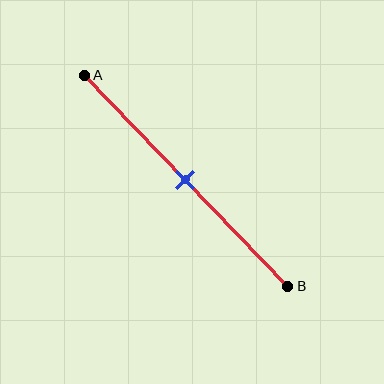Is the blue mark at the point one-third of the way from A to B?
No, the mark is at about 50% from A, not at the 33% one-third point.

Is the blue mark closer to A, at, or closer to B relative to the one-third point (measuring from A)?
The blue mark is closer to point B than the one-third point of segment AB.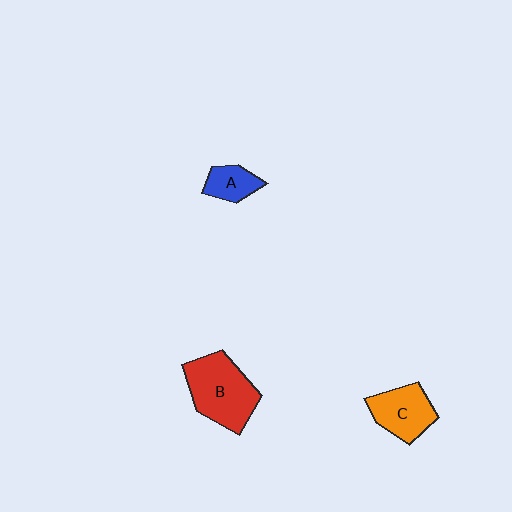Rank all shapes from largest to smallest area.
From largest to smallest: B (red), C (orange), A (blue).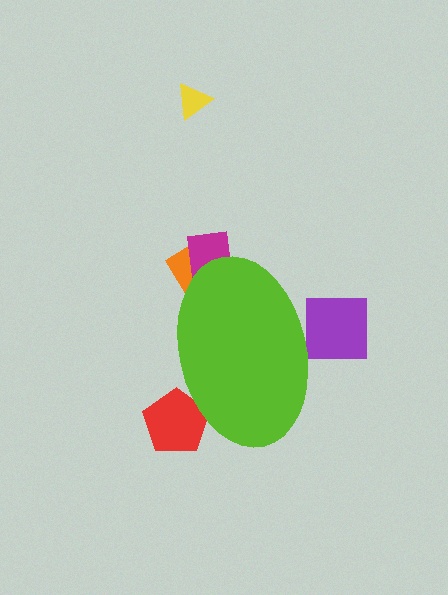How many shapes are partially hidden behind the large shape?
4 shapes are partially hidden.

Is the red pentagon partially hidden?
Yes, the red pentagon is partially hidden behind the lime ellipse.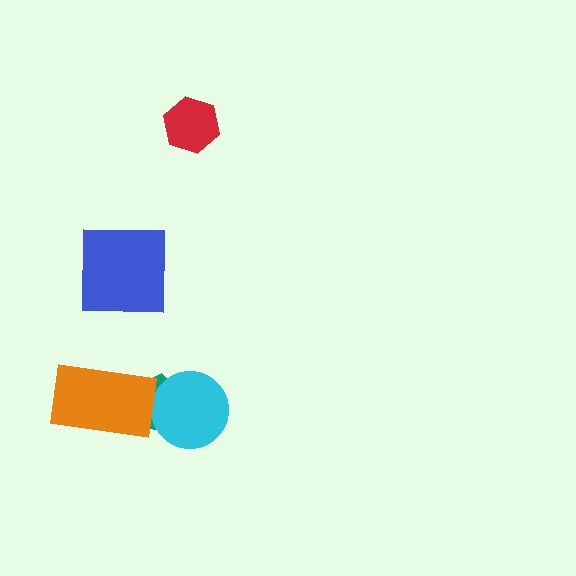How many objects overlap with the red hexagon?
0 objects overlap with the red hexagon.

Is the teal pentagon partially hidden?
Yes, it is partially covered by another shape.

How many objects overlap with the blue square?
0 objects overlap with the blue square.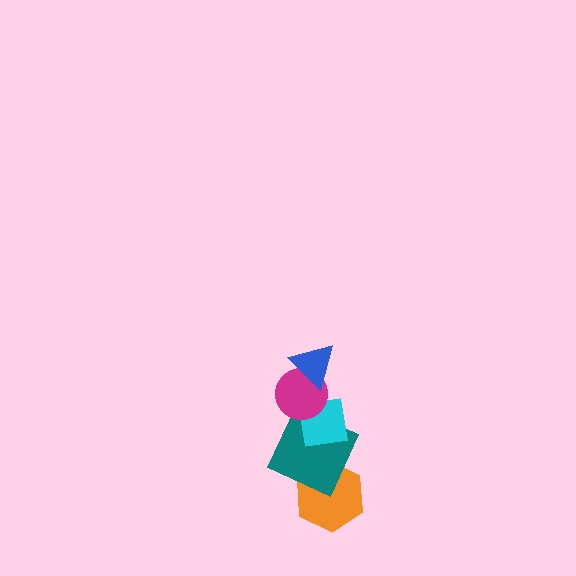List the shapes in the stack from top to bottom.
From top to bottom: the blue triangle, the magenta circle, the cyan square, the teal square, the orange hexagon.